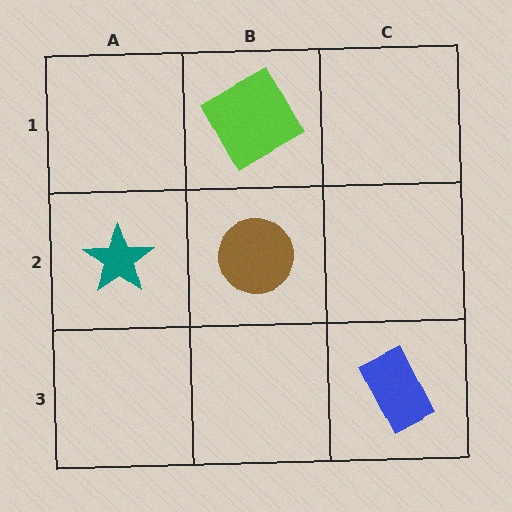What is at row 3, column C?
A blue rectangle.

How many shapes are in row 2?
2 shapes.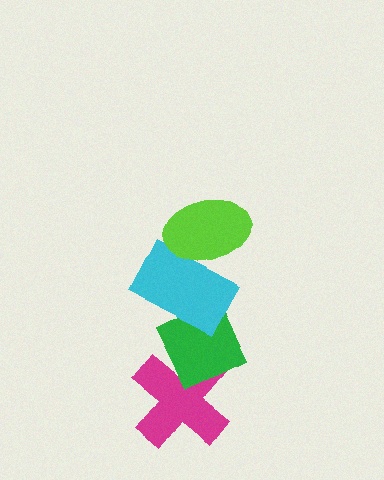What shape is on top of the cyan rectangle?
The lime ellipse is on top of the cyan rectangle.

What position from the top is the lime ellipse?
The lime ellipse is 1st from the top.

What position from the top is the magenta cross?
The magenta cross is 4th from the top.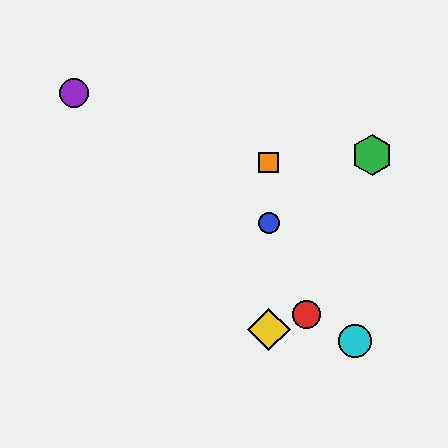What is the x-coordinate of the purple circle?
The purple circle is at x≈74.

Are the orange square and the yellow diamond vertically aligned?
Yes, both are at x≈269.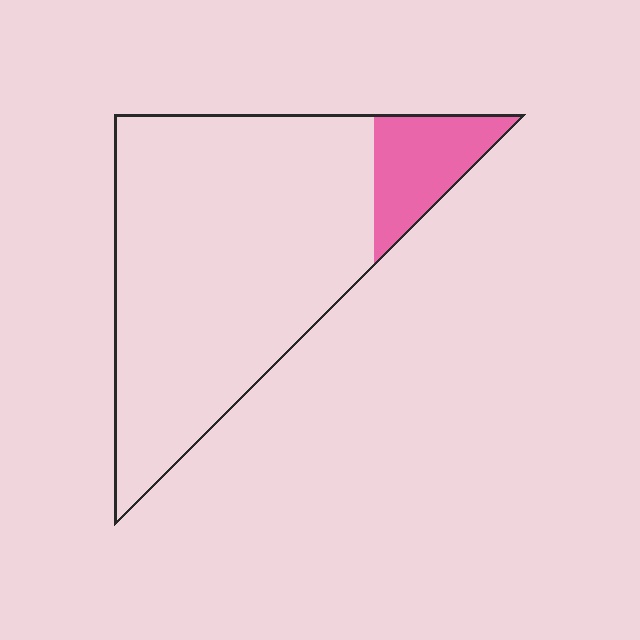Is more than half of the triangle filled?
No.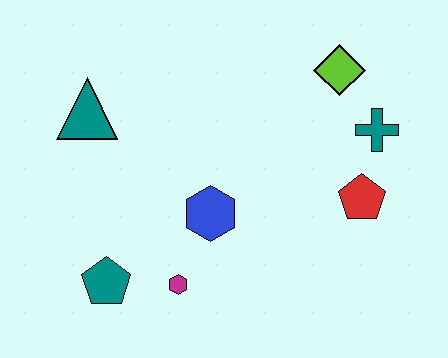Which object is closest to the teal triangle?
The blue hexagon is closest to the teal triangle.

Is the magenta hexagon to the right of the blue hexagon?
No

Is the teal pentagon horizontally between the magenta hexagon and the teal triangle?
Yes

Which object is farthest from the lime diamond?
The teal pentagon is farthest from the lime diamond.